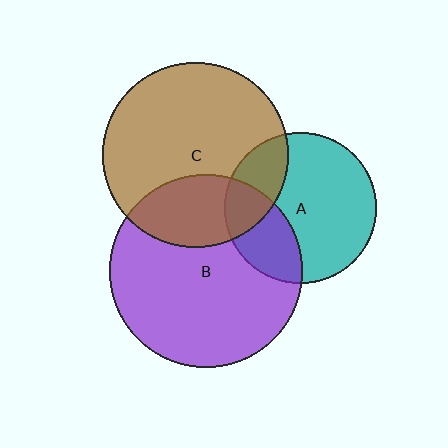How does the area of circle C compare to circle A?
Approximately 1.5 times.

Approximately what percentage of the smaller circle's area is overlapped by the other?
Approximately 30%.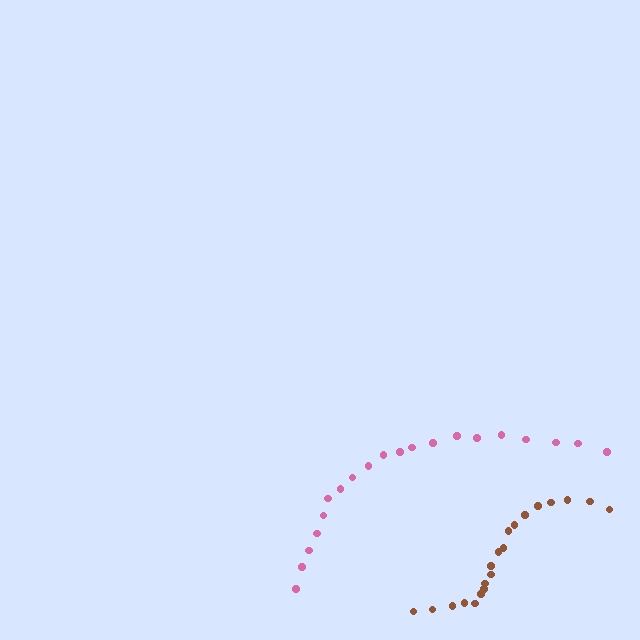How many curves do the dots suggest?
There are 2 distinct paths.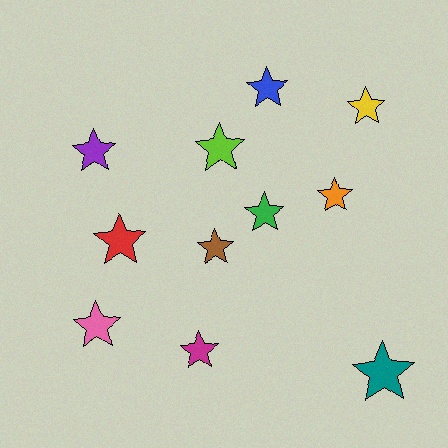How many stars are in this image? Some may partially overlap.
There are 11 stars.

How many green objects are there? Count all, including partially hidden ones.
There is 1 green object.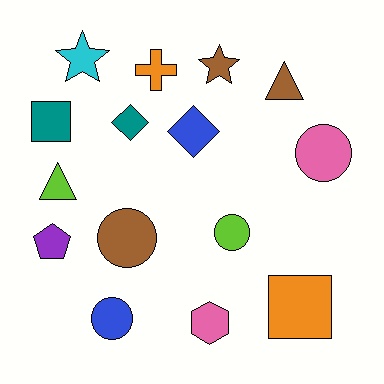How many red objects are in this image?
There are no red objects.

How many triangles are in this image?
There are 2 triangles.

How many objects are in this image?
There are 15 objects.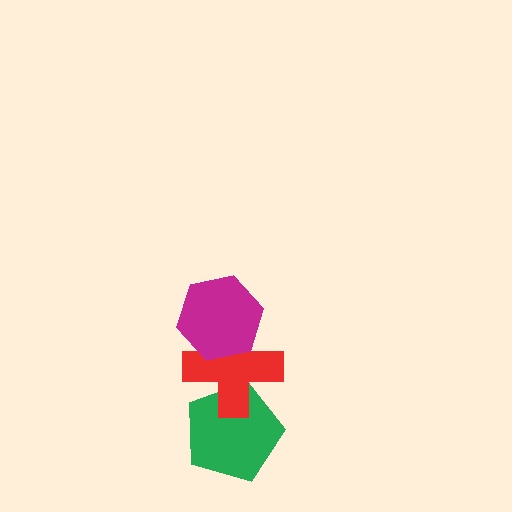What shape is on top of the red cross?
The magenta hexagon is on top of the red cross.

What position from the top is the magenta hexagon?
The magenta hexagon is 1st from the top.